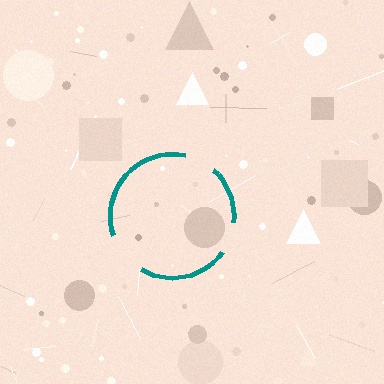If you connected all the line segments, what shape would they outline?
They would outline a circle.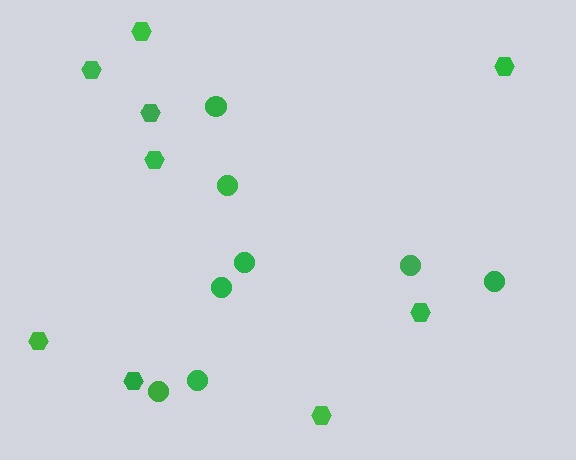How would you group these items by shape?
There are 2 groups: one group of circles (8) and one group of hexagons (9).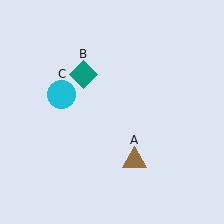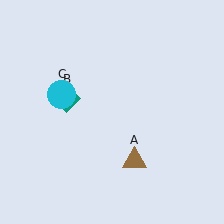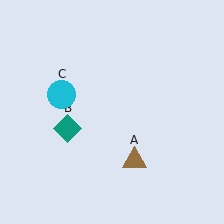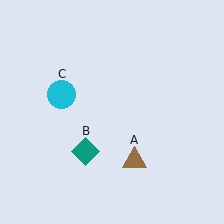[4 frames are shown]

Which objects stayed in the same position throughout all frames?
Brown triangle (object A) and cyan circle (object C) remained stationary.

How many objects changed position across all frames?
1 object changed position: teal diamond (object B).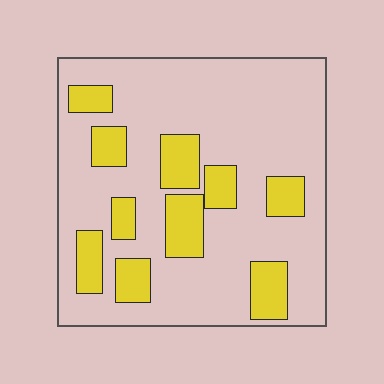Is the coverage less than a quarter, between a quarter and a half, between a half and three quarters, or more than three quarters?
Less than a quarter.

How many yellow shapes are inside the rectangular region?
10.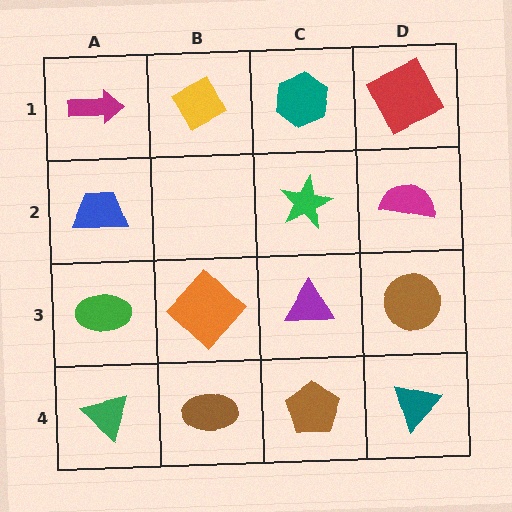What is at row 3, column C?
A purple triangle.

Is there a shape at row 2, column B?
No, that cell is empty.